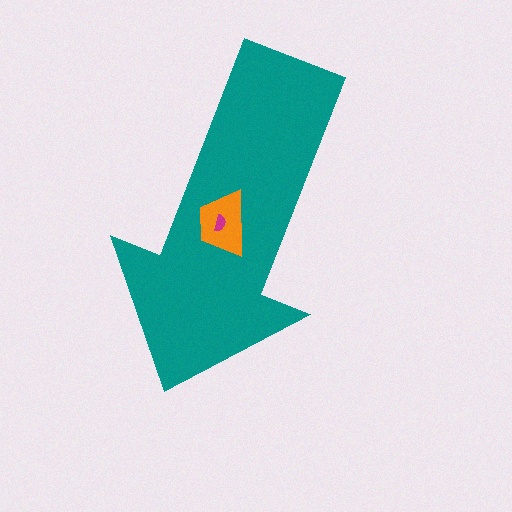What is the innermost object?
The magenta semicircle.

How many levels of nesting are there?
3.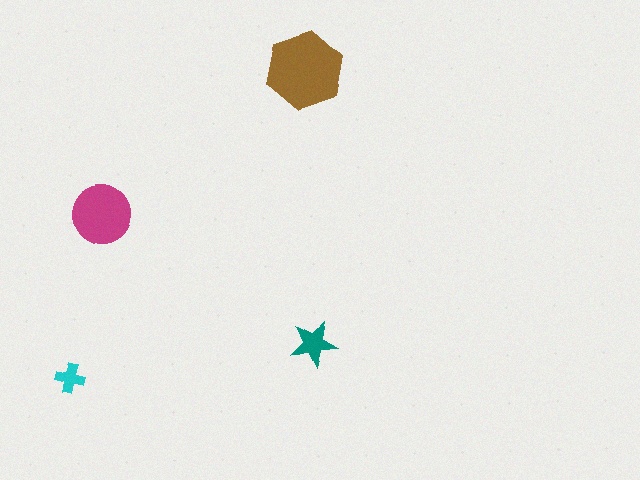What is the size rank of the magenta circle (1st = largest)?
2nd.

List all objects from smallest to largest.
The cyan cross, the teal star, the magenta circle, the brown hexagon.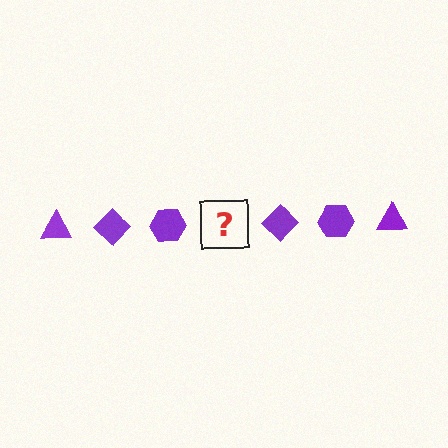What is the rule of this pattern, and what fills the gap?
The rule is that the pattern cycles through triangle, diamond, hexagon shapes in purple. The gap should be filled with a purple triangle.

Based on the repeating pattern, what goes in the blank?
The blank should be a purple triangle.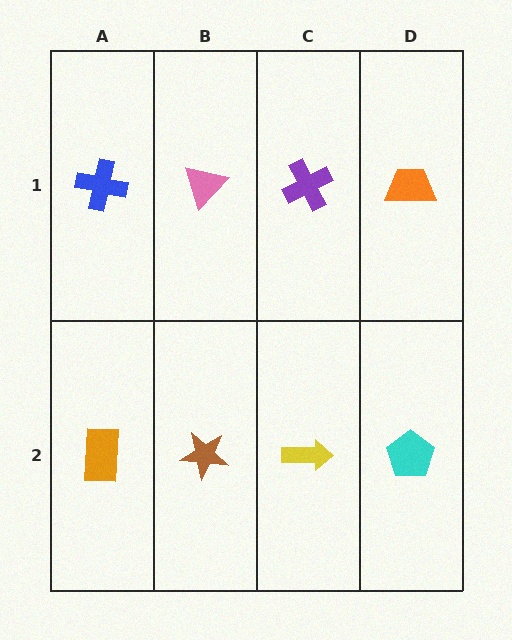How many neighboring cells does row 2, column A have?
2.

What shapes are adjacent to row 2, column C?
A purple cross (row 1, column C), a brown star (row 2, column B), a cyan pentagon (row 2, column D).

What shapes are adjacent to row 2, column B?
A pink triangle (row 1, column B), an orange rectangle (row 2, column A), a yellow arrow (row 2, column C).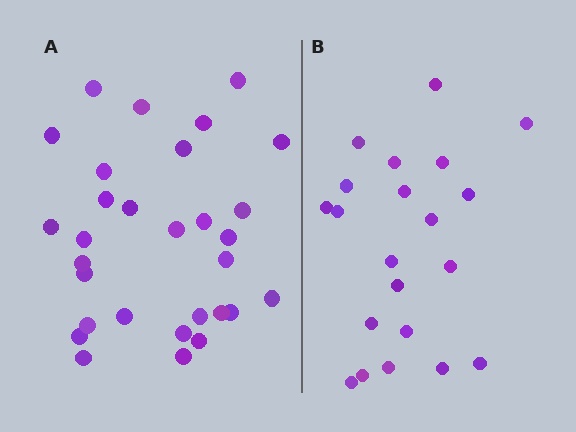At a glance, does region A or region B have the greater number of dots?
Region A (the left region) has more dots.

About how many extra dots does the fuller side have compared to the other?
Region A has roughly 8 or so more dots than region B.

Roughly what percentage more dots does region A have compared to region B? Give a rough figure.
About 45% more.